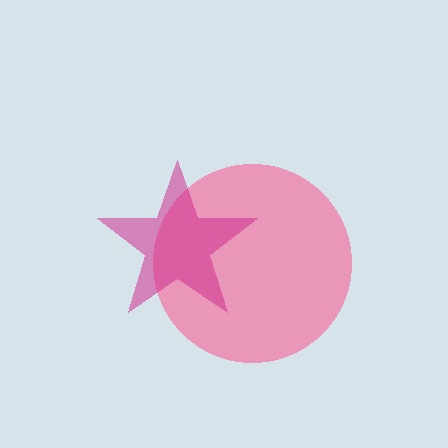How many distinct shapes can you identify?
There are 2 distinct shapes: a pink circle, a magenta star.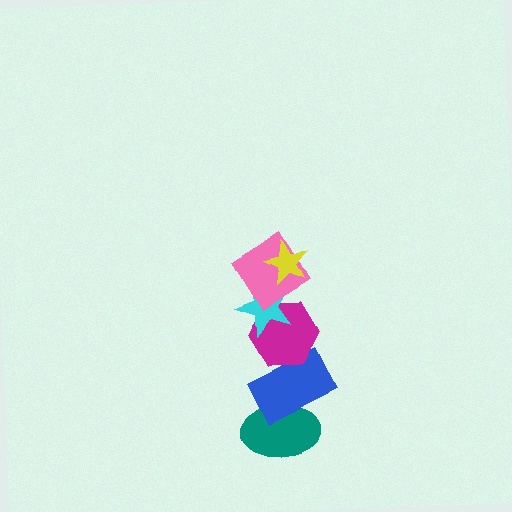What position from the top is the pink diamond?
The pink diamond is 2nd from the top.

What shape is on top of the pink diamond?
The yellow star is on top of the pink diamond.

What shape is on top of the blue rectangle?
The magenta hexagon is on top of the blue rectangle.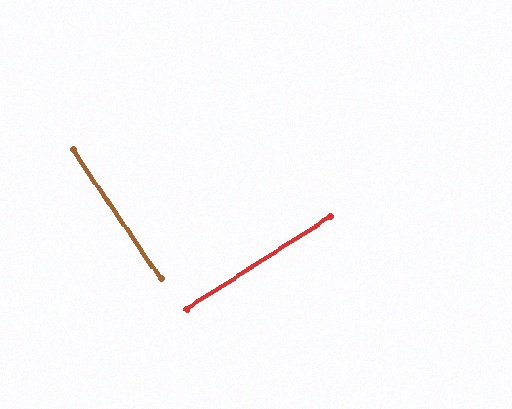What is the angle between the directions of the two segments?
Approximately 89 degrees.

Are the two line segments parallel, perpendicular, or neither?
Perpendicular — they meet at approximately 89°.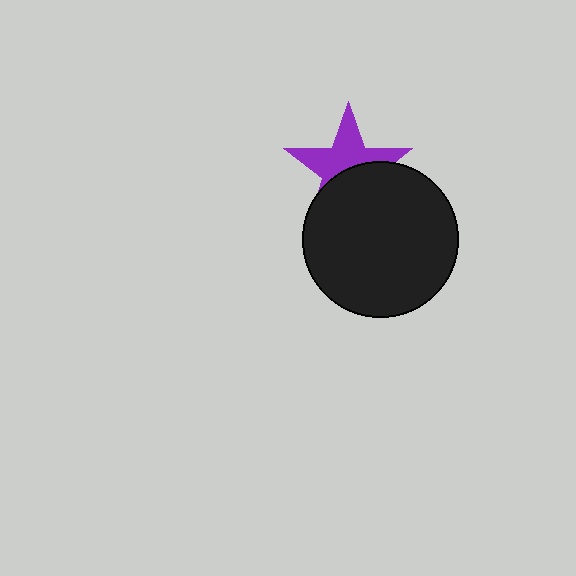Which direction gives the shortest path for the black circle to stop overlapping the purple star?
Moving down gives the shortest separation.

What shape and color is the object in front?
The object in front is a black circle.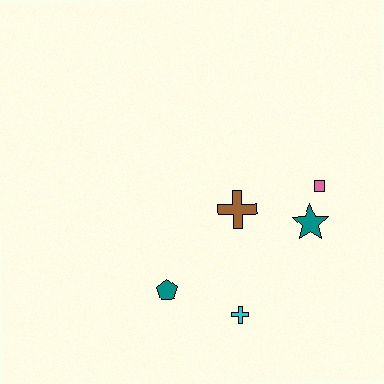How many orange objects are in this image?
There are no orange objects.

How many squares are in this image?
There is 1 square.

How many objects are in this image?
There are 5 objects.